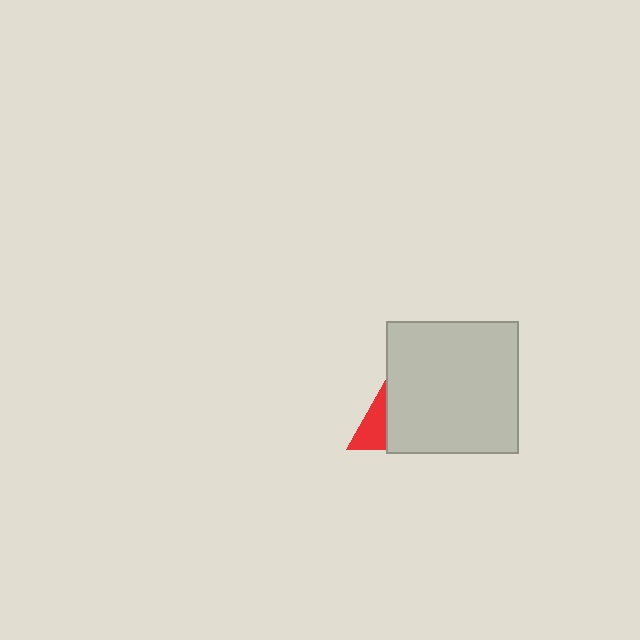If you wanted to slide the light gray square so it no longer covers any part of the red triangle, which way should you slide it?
Slide it right — that is the most direct way to separate the two shapes.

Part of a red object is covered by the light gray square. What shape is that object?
It is a triangle.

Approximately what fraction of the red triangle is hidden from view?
Roughly 59% of the red triangle is hidden behind the light gray square.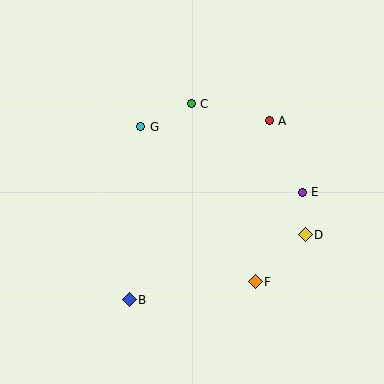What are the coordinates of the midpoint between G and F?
The midpoint between G and F is at (198, 204).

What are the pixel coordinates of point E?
Point E is at (302, 192).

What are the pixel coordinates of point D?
Point D is at (305, 235).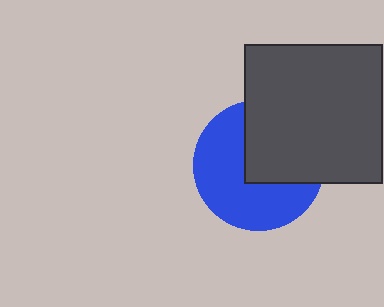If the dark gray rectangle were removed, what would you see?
You would see the complete blue circle.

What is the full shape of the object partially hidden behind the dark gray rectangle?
The partially hidden object is a blue circle.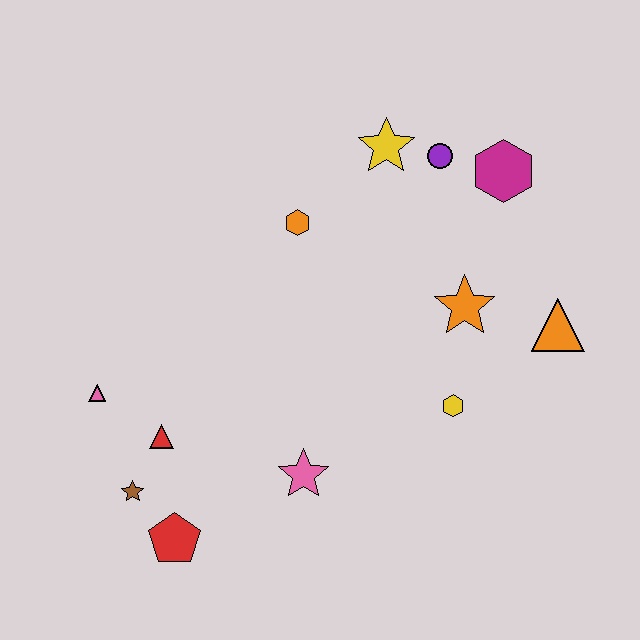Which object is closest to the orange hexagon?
The yellow star is closest to the orange hexagon.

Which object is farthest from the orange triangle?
The pink triangle is farthest from the orange triangle.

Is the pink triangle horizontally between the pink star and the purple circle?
No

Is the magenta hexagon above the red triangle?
Yes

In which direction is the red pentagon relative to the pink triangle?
The red pentagon is below the pink triangle.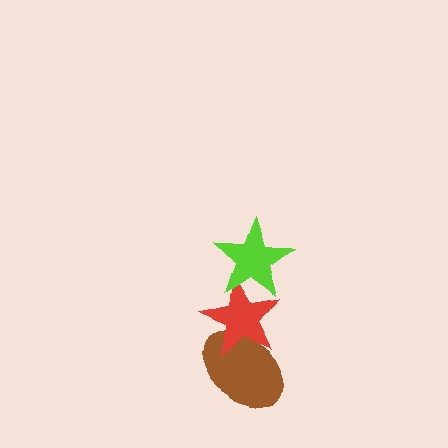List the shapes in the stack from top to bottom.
From top to bottom: the lime star, the red star, the brown ellipse.